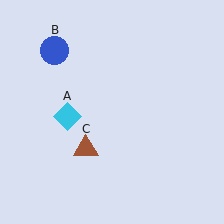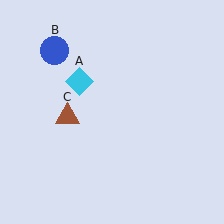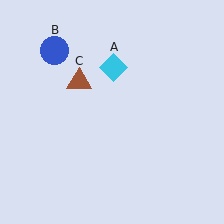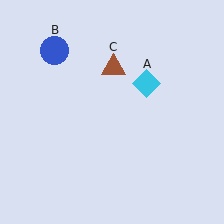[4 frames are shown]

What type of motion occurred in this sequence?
The cyan diamond (object A), brown triangle (object C) rotated clockwise around the center of the scene.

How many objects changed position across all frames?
2 objects changed position: cyan diamond (object A), brown triangle (object C).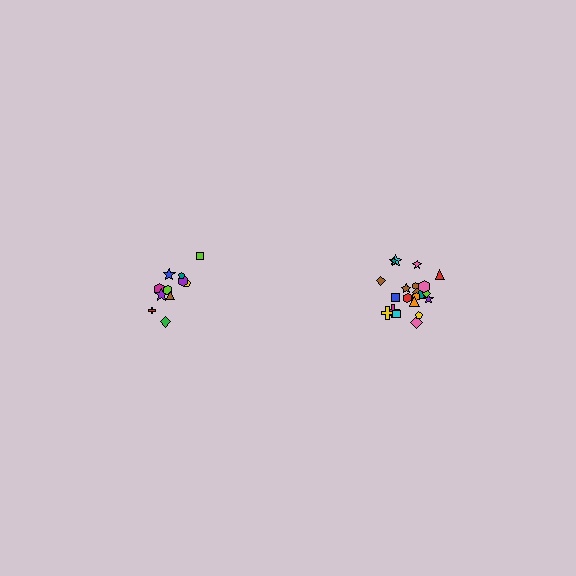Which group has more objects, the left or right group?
The right group.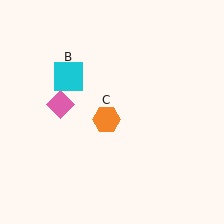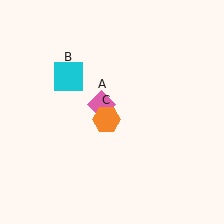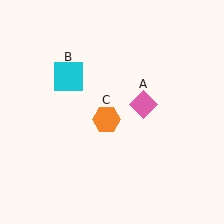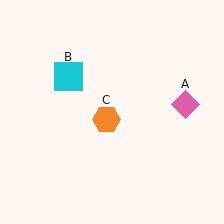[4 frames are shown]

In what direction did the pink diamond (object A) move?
The pink diamond (object A) moved right.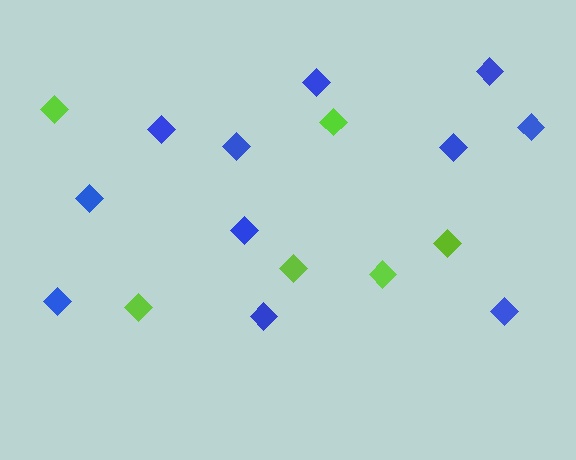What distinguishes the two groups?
There are 2 groups: one group of blue diamonds (11) and one group of lime diamonds (6).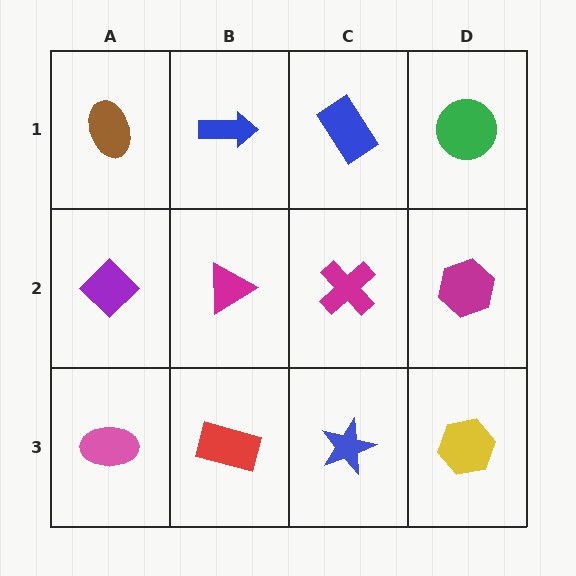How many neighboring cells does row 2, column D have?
3.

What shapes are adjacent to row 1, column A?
A purple diamond (row 2, column A), a blue arrow (row 1, column B).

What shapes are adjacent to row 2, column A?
A brown ellipse (row 1, column A), a pink ellipse (row 3, column A), a magenta triangle (row 2, column B).